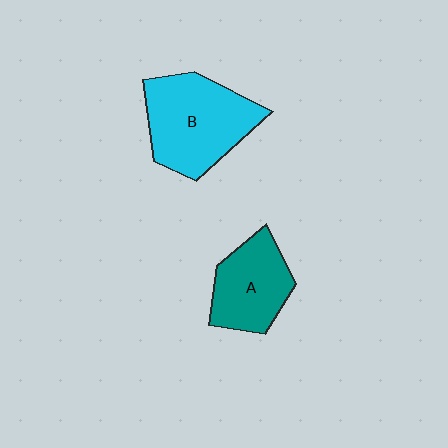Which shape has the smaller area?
Shape A (teal).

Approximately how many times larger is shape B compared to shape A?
Approximately 1.4 times.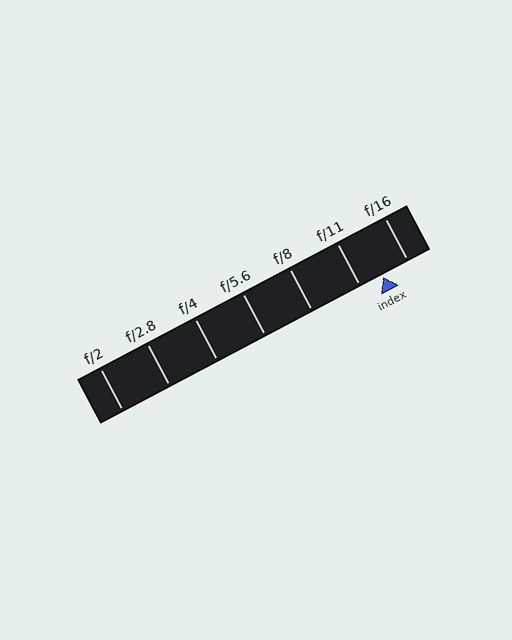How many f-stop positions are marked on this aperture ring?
There are 7 f-stop positions marked.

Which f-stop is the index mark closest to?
The index mark is closest to f/11.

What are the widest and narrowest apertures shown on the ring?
The widest aperture shown is f/2 and the narrowest is f/16.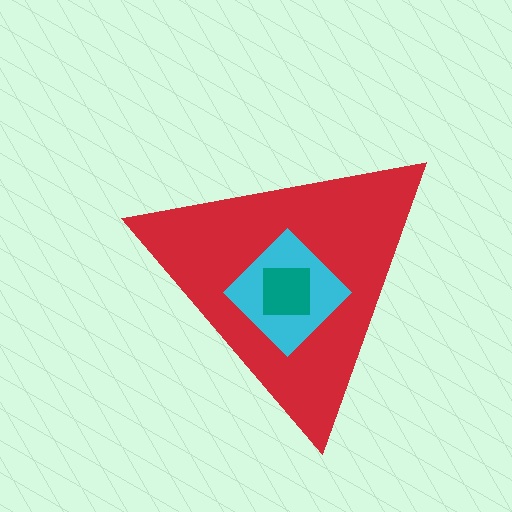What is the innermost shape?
The teal square.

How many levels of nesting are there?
3.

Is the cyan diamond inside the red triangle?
Yes.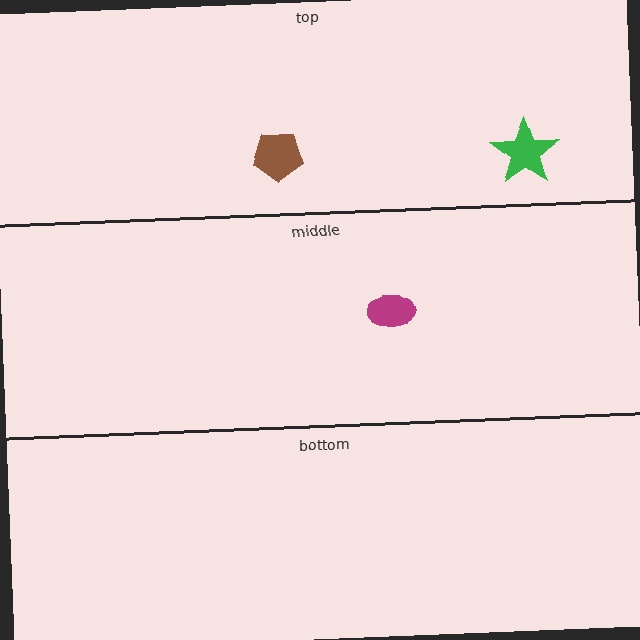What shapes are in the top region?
The green star, the brown pentagon.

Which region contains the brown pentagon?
The top region.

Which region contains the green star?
The top region.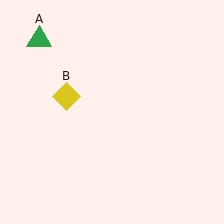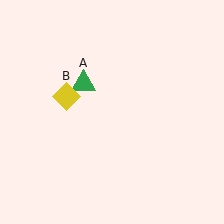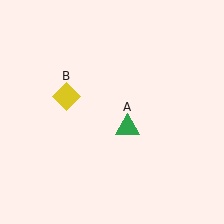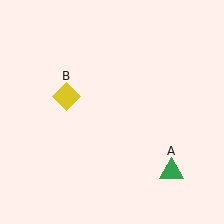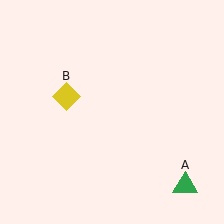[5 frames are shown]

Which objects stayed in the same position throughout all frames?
Yellow diamond (object B) remained stationary.